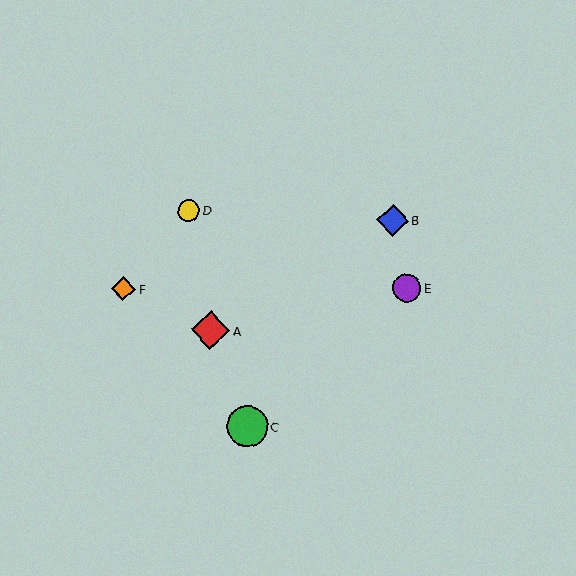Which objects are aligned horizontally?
Objects B, D are aligned horizontally.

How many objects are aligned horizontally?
2 objects (B, D) are aligned horizontally.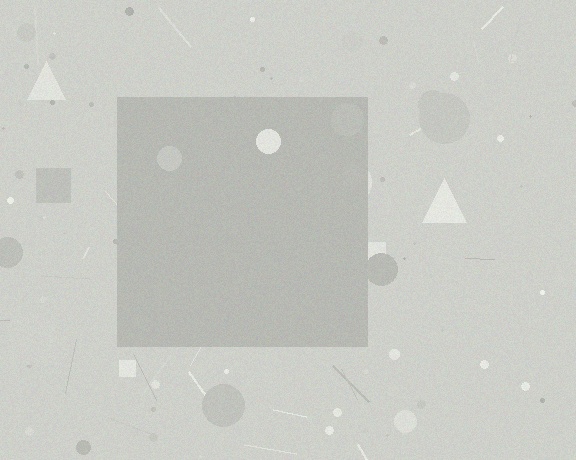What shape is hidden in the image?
A square is hidden in the image.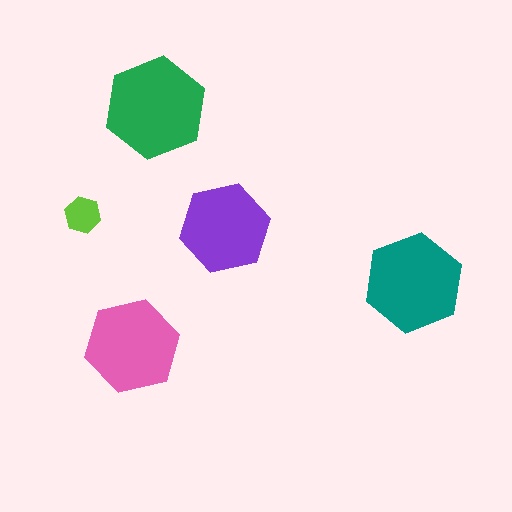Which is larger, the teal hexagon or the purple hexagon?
The teal one.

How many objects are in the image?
There are 5 objects in the image.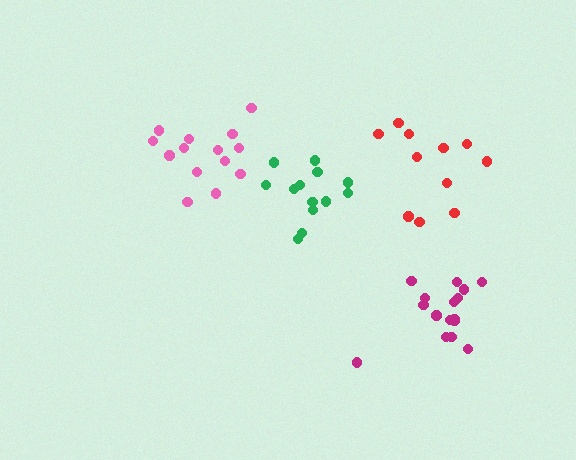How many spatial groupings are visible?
There are 4 spatial groupings.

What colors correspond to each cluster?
The clusters are colored: green, red, magenta, pink.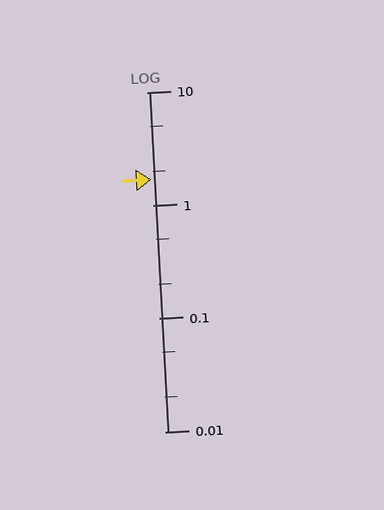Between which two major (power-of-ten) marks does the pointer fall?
The pointer is between 1 and 10.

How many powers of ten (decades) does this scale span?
The scale spans 3 decades, from 0.01 to 10.